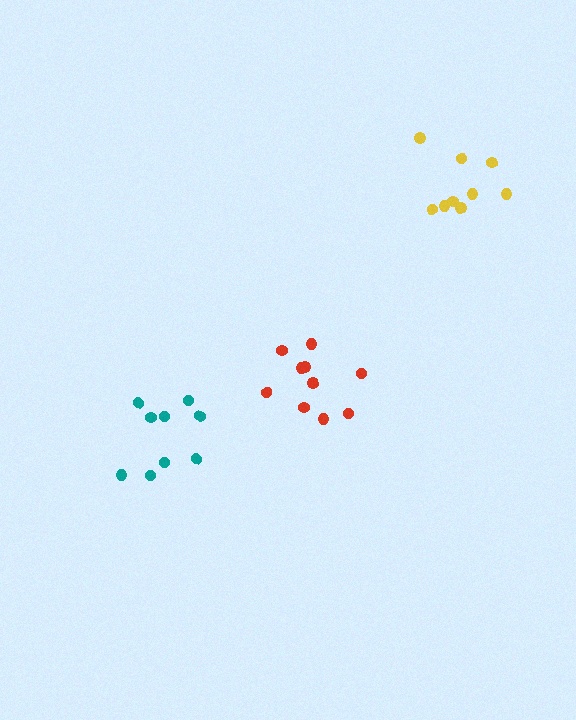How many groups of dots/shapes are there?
There are 3 groups.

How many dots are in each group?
Group 1: 9 dots, Group 2: 10 dots, Group 3: 9 dots (28 total).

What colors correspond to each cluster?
The clusters are colored: yellow, red, teal.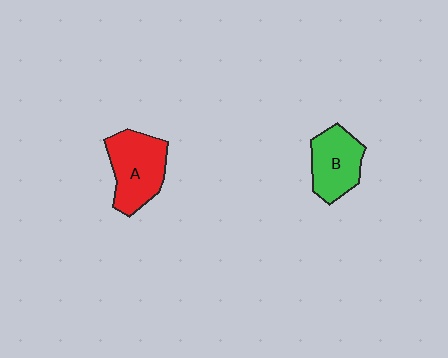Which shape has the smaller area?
Shape B (green).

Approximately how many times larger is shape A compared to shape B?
Approximately 1.2 times.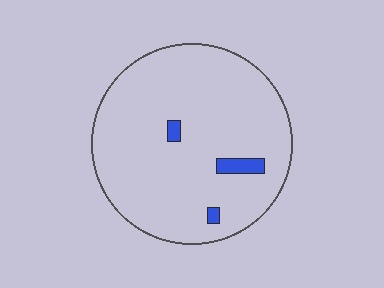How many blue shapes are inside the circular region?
3.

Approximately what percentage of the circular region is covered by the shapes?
Approximately 5%.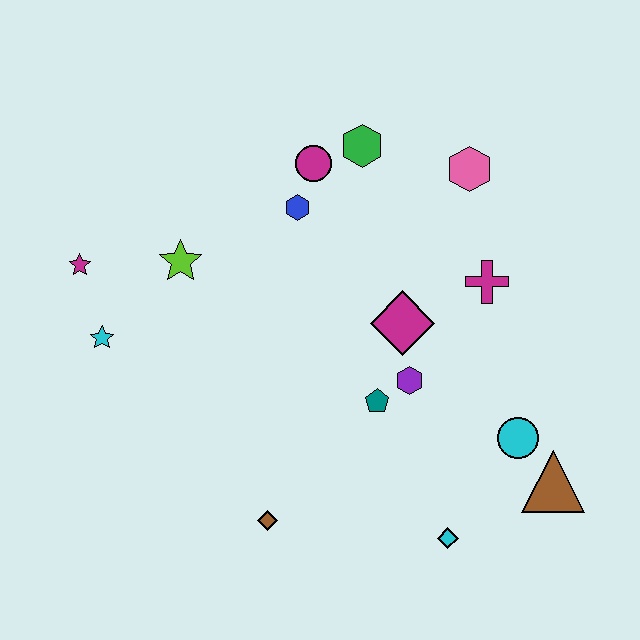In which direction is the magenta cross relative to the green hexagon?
The magenta cross is below the green hexagon.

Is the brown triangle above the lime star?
No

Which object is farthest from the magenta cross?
The magenta star is farthest from the magenta cross.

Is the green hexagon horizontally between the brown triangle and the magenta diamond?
No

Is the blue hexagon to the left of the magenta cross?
Yes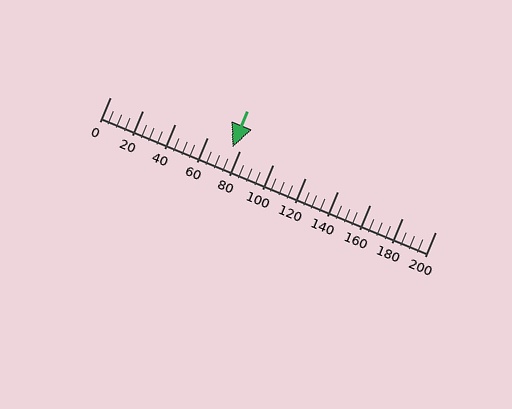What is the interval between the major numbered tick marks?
The major tick marks are spaced 20 units apart.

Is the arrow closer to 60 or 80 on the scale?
The arrow is closer to 80.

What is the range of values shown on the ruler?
The ruler shows values from 0 to 200.